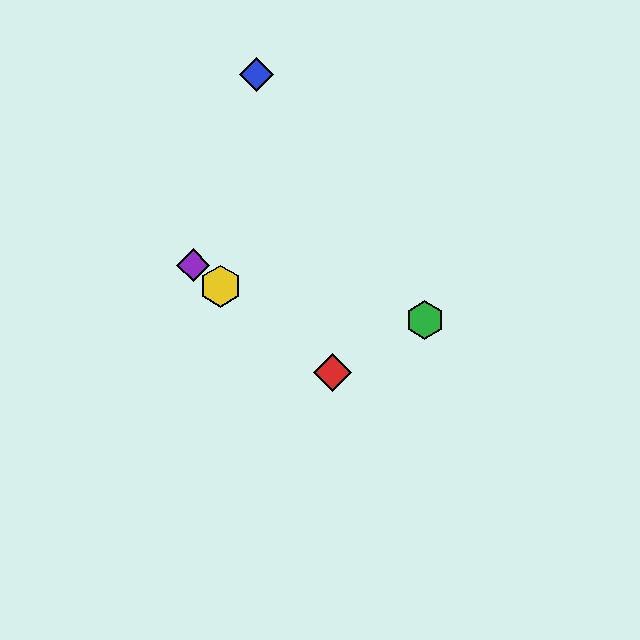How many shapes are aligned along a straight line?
3 shapes (the red diamond, the yellow hexagon, the purple diamond) are aligned along a straight line.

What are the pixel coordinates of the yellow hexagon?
The yellow hexagon is at (220, 286).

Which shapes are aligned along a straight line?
The red diamond, the yellow hexagon, the purple diamond are aligned along a straight line.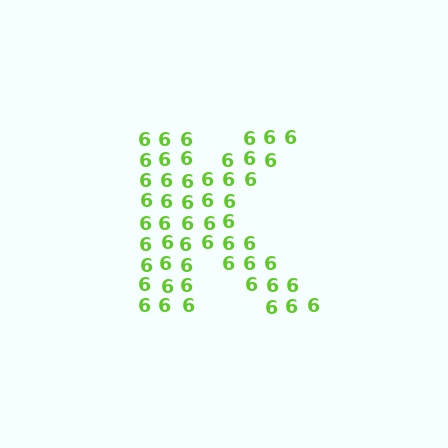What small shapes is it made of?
It is made of small digit 6's.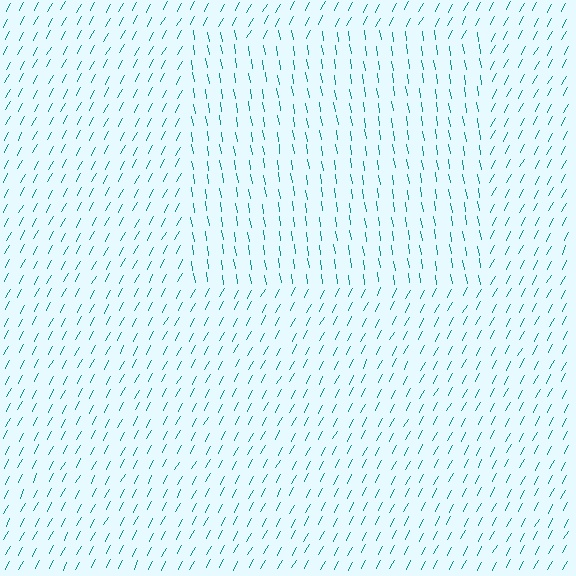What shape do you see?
I see a rectangle.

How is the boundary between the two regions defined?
The boundary is defined purely by a change in line orientation (approximately 37 degrees difference). All lines are the same color and thickness.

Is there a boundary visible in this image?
Yes, there is a texture boundary formed by a change in line orientation.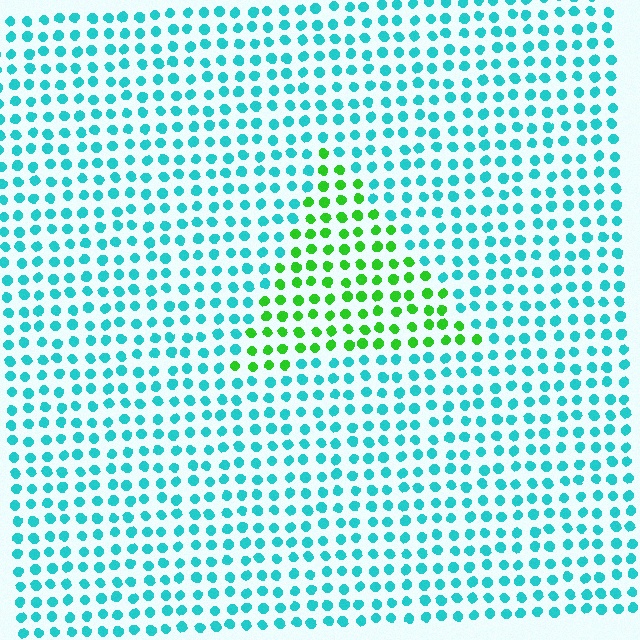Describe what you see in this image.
The image is filled with small cyan elements in a uniform arrangement. A triangle-shaped region is visible where the elements are tinted to a slightly different hue, forming a subtle color boundary.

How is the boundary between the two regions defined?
The boundary is defined purely by a slight shift in hue (about 62 degrees). Spacing, size, and orientation are identical on both sides.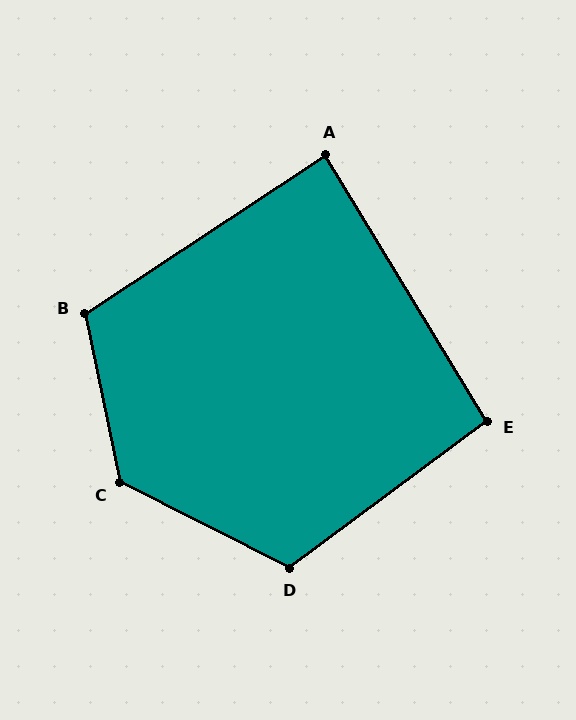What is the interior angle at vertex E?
Approximately 95 degrees (obtuse).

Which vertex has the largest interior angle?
C, at approximately 128 degrees.